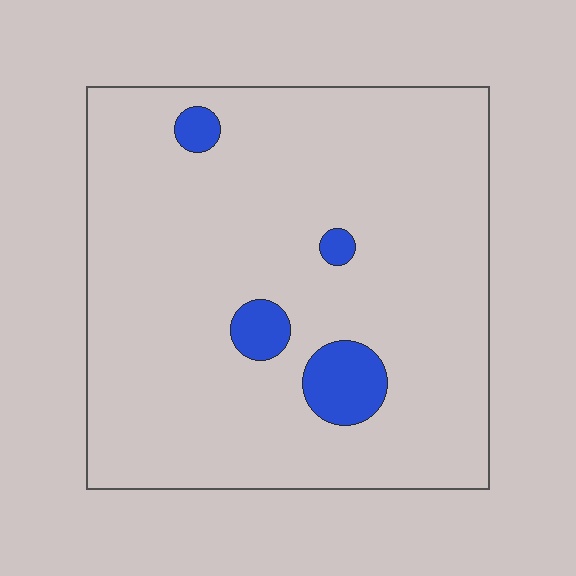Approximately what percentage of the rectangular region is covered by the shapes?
Approximately 5%.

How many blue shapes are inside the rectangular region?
4.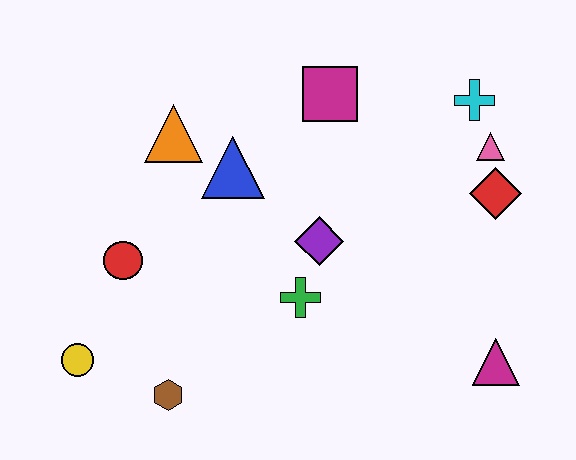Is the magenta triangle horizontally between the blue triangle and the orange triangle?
No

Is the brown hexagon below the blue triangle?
Yes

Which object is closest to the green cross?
The purple diamond is closest to the green cross.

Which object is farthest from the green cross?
The cyan cross is farthest from the green cross.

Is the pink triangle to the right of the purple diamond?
Yes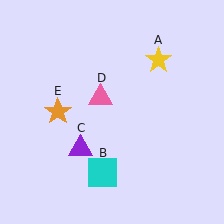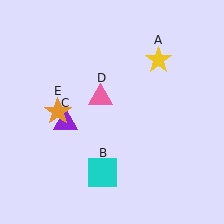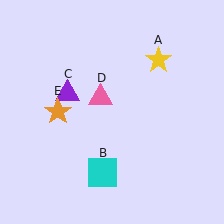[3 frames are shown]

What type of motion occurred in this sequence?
The purple triangle (object C) rotated clockwise around the center of the scene.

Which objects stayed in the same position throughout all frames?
Yellow star (object A) and cyan square (object B) and pink triangle (object D) and orange star (object E) remained stationary.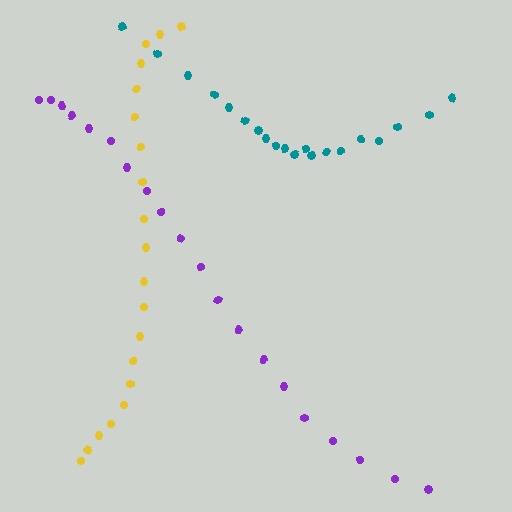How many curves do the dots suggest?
There are 3 distinct paths.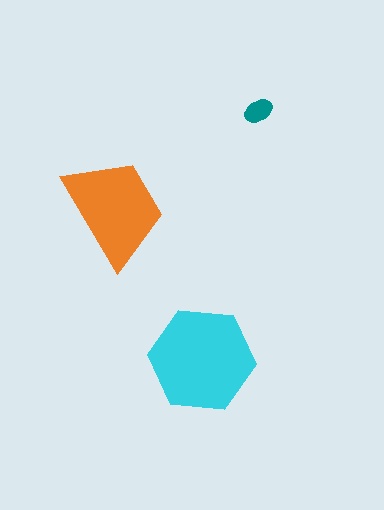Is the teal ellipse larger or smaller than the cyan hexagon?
Smaller.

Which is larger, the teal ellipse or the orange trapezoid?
The orange trapezoid.